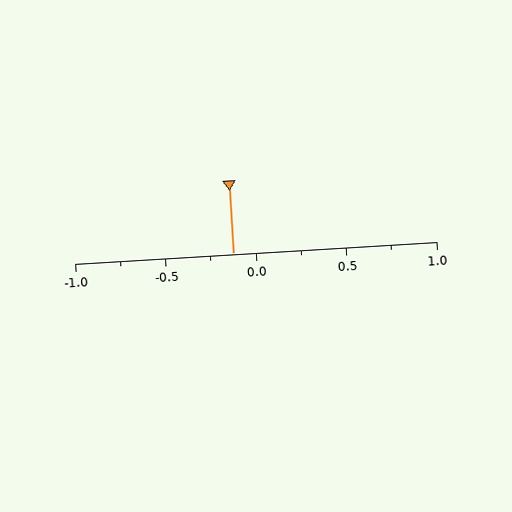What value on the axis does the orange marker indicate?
The marker indicates approximately -0.12.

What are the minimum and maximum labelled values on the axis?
The axis runs from -1.0 to 1.0.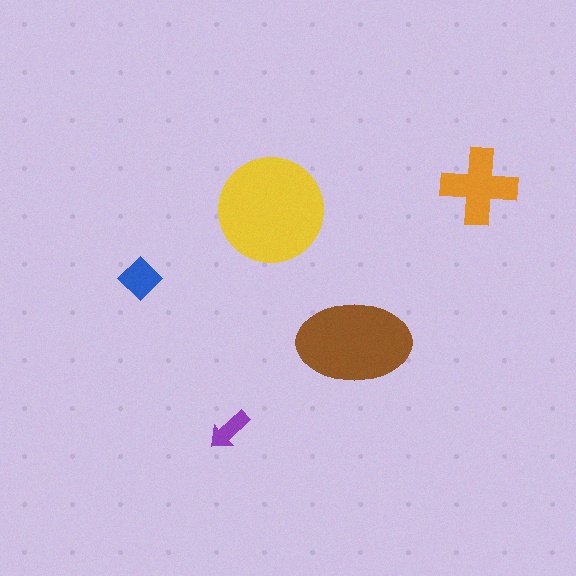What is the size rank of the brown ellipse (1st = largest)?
2nd.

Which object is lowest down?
The purple arrow is bottommost.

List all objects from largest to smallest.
The yellow circle, the brown ellipse, the orange cross, the blue diamond, the purple arrow.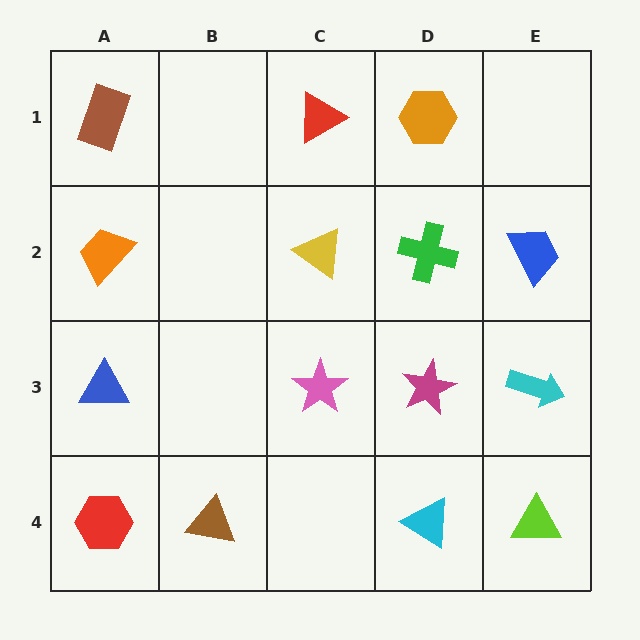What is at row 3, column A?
A blue triangle.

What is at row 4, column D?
A cyan triangle.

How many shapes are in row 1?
3 shapes.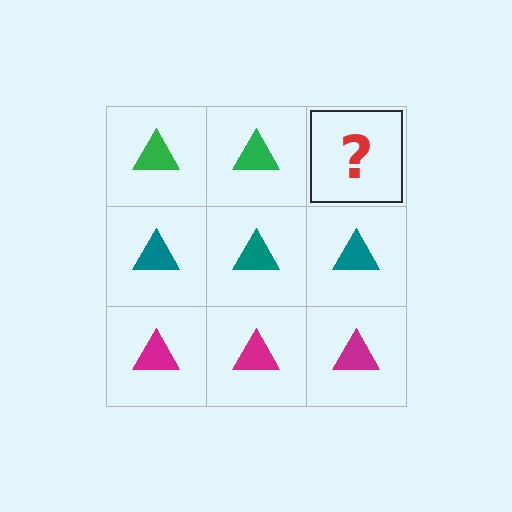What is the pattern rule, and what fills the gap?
The rule is that each row has a consistent color. The gap should be filled with a green triangle.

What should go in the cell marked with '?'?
The missing cell should contain a green triangle.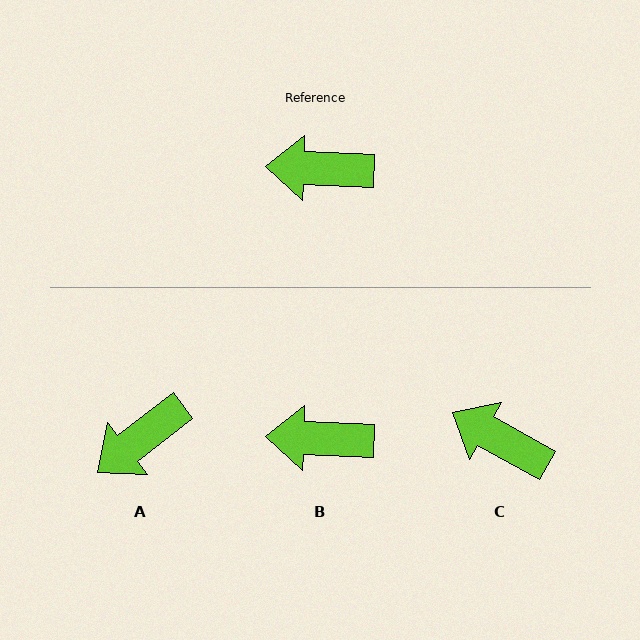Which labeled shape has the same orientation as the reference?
B.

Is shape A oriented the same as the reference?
No, it is off by about 40 degrees.